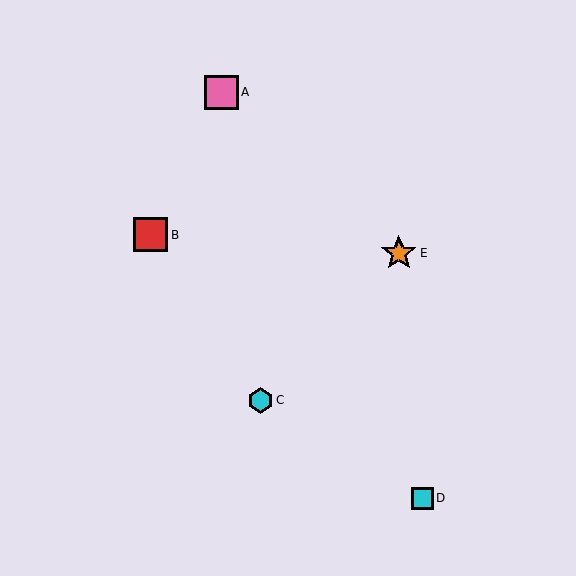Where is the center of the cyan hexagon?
The center of the cyan hexagon is at (260, 400).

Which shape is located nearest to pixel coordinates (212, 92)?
The pink square (labeled A) at (221, 92) is nearest to that location.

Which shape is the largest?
The orange star (labeled E) is the largest.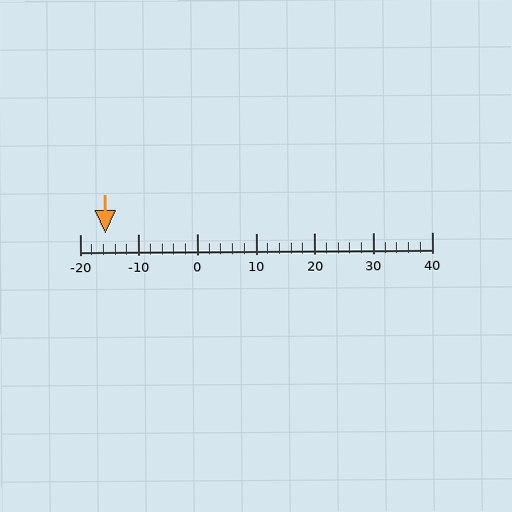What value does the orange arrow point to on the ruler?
The orange arrow points to approximately -16.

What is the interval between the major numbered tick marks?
The major tick marks are spaced 10 units apart.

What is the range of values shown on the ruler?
The ruler shows values from -20 to 40.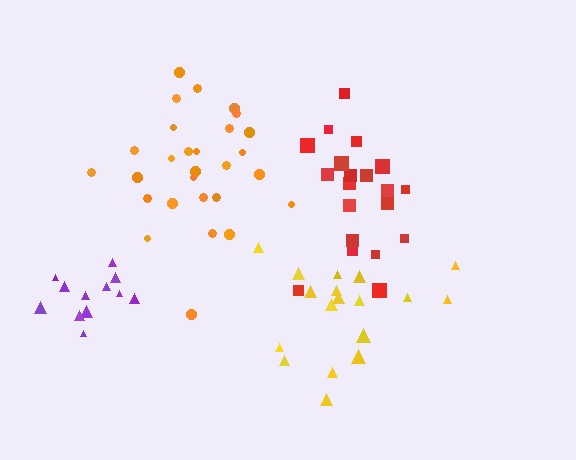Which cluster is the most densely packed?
Purple.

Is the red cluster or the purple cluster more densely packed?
Purple.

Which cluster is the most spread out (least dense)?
Yellow.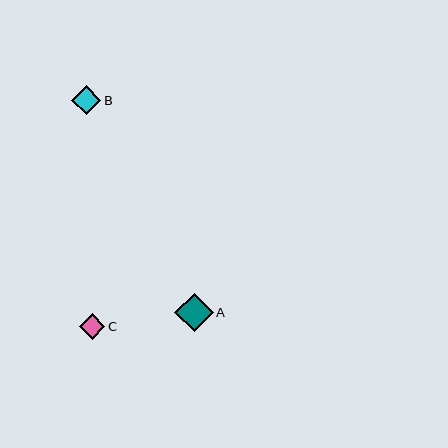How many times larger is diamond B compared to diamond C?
Diamond B is approximately 1.1 times the size of diamond C.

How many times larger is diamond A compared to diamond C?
Diamond A is approximately 1.5 times the size of diamond C.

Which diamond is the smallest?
Diamond C is the smallest with a size of approximately 25 pixels.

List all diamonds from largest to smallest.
From largest to smallest: A, B, C.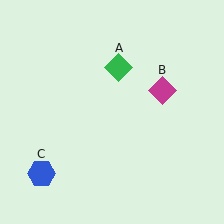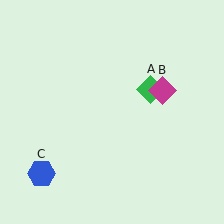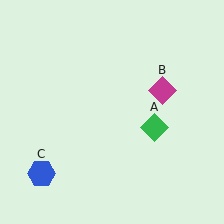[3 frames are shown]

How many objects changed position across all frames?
1 object changed position: green diamond (object A).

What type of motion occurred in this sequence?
The green diamond (object A) rotated clockwise around the center of the scene.